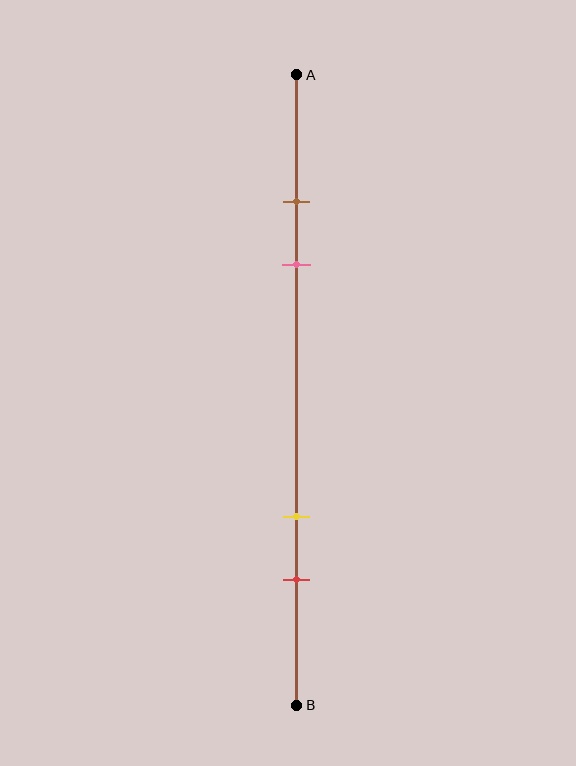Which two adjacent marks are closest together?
The brown and pink marks are the closest adjacent pair.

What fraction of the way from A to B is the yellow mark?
The yellow mark is approximately 70% (0.7) of the way from A to B.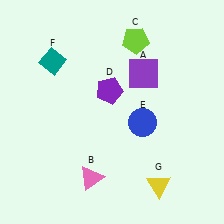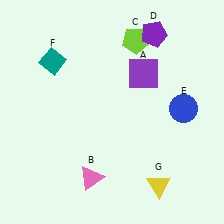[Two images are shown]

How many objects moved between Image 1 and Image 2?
2 objects moved between the two images.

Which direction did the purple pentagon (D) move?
The purple pentagon (D) moved up.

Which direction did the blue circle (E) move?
The blue circle (E) moved right.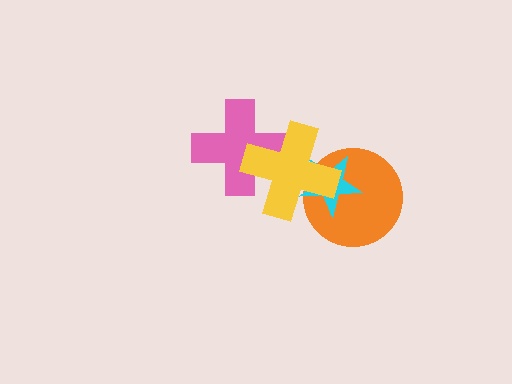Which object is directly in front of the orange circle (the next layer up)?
The cyan star is directly in front of the orange circle.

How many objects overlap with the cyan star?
2 objects overlap with the cyan star.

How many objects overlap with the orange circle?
2 objects overlap with the orange circle.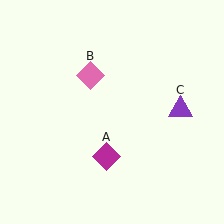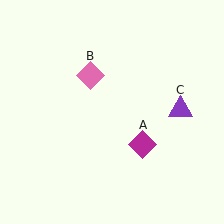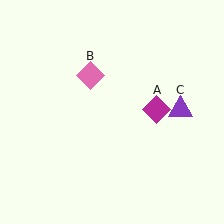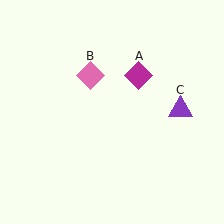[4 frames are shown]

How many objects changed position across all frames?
1 object changed position: magenta diamond (object A).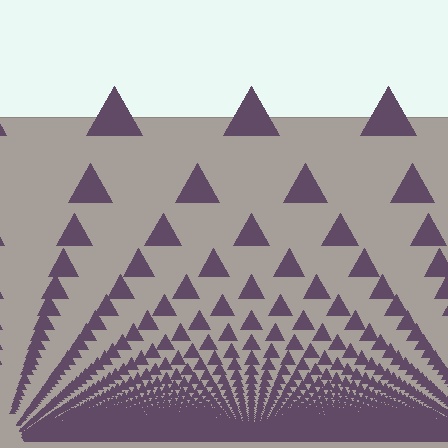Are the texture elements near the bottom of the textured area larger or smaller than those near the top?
Smaller. The gradient is inverted — elements near the bottom are smaller and denser.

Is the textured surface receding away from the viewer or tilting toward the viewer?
The surface appears to tilt toward the viewer. Texture elements get larger and sparser toward the top.